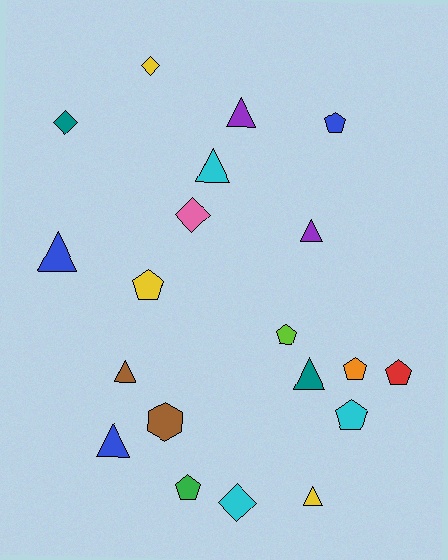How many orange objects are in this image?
There is 1 orange object.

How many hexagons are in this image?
There is 1 hexagon.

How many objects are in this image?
There are 20 objects.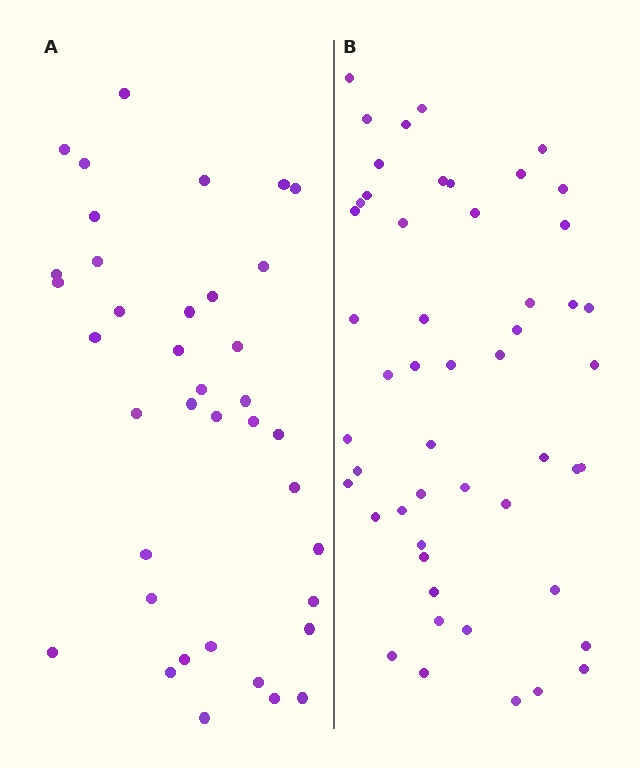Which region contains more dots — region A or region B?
Region B (the right region) has more dots.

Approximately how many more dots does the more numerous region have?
Region B has approximately 15 more dots than region A.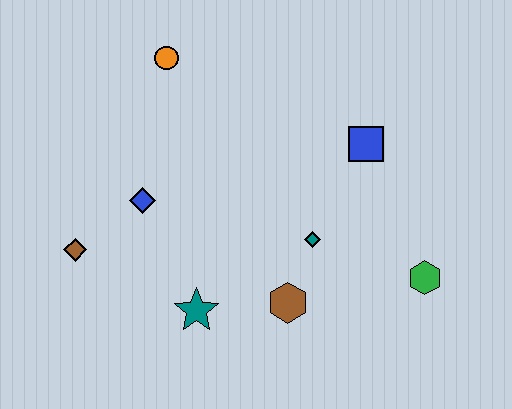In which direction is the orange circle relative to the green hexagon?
The orange circle is to the left of the green hexagon.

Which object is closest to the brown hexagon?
The teal diamond is closest to the brown hexagon.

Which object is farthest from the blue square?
The brown diamond is farthest from the blue square.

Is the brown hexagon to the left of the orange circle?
No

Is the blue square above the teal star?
Yes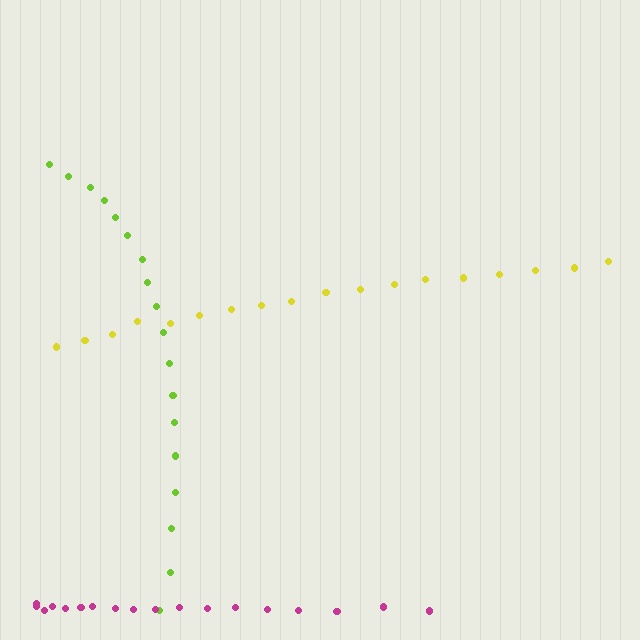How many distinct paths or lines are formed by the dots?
There are 3 distinct paths.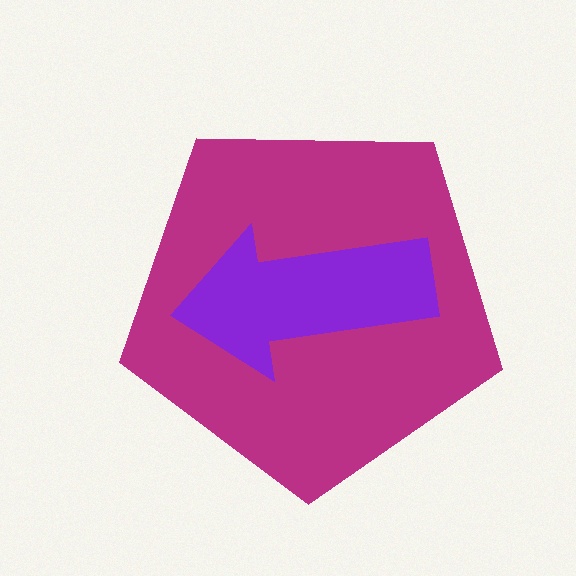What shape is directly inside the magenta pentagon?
The purple arrow.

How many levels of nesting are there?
2.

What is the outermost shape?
The magenta pentagon.